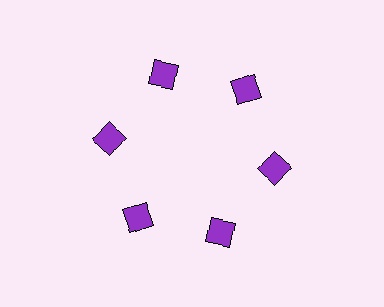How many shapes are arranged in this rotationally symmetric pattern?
There are 6 shapes, arranged in 6 groups of 1.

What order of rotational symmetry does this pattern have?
This pattern has 6-fold rotational symmetry.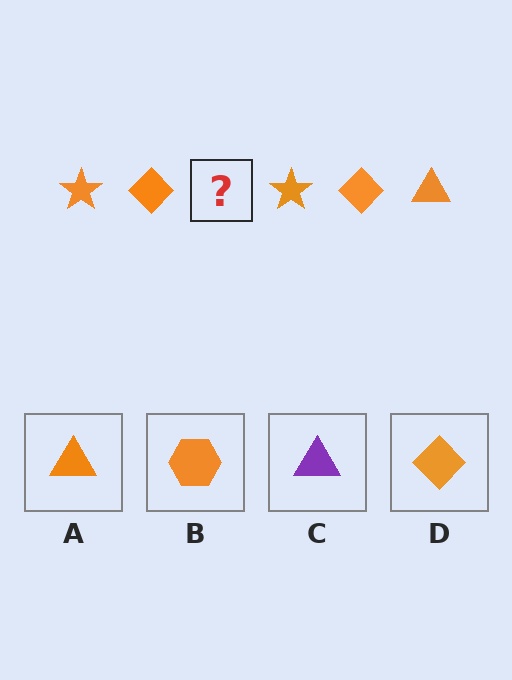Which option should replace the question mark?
Option A.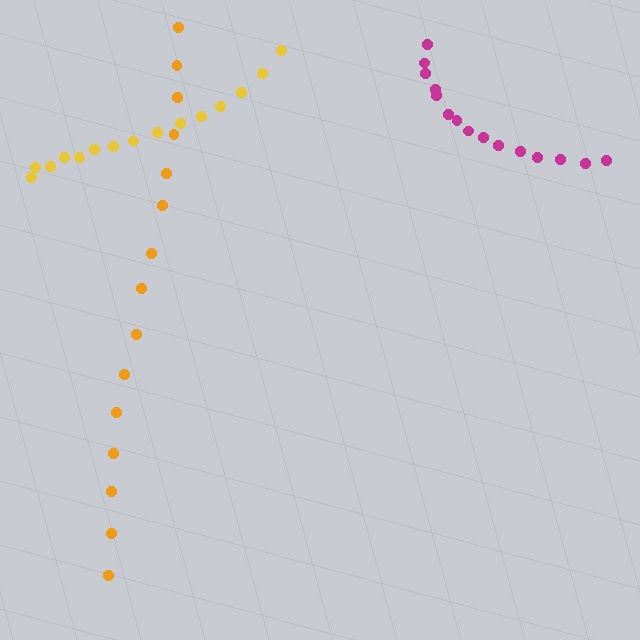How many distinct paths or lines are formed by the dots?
There are 3 distinct paths.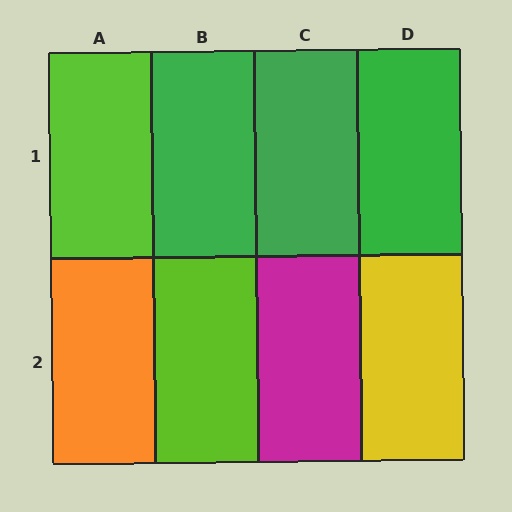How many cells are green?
3 cells are green.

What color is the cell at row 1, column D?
Green.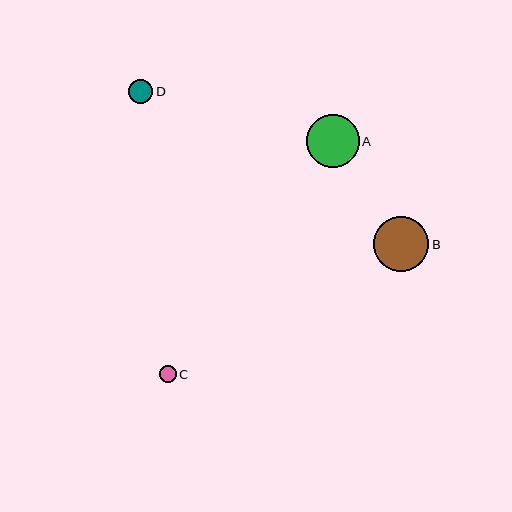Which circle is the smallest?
Circle C is the smallest with a size of approximately 17 pixels.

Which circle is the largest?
Circle B is the largest with a size of approximately 55 pixels.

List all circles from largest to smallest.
From largest to smallest: B, A, D, C.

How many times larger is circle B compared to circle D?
Circle B is approximately 2.3 times the size of circle D.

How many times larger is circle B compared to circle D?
Circle B is approximately 2.3 times the size of circle D.